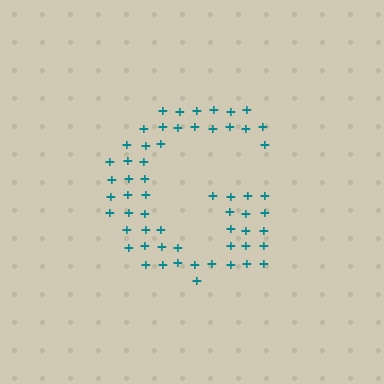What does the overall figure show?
The overall figure shows the letter G.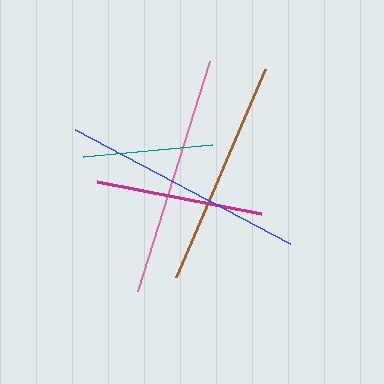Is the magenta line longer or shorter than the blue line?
The blue line is longer than the magenta line.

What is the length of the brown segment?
The brown segment is approximately 226 pixels long.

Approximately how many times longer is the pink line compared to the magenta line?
The pink line is approximately 1.4 times the length of the magenta line.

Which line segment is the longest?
The blue line is the longest at approximately 243 pixels.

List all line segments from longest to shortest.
From longest to shortest: blue, pink, brown, magenta, teal.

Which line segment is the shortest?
The teal line is the shortest at approximately 130 pixels.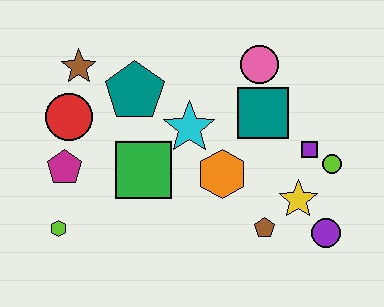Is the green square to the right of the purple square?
No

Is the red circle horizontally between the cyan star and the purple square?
No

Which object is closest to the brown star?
The red circle is closest to the brown star.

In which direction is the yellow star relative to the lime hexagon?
The yellow star is to the right of the lime hexagon.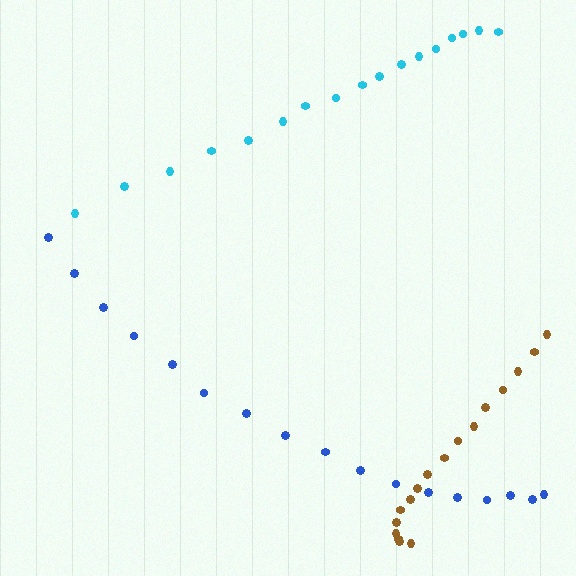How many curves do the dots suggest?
There are 3 distinct paths.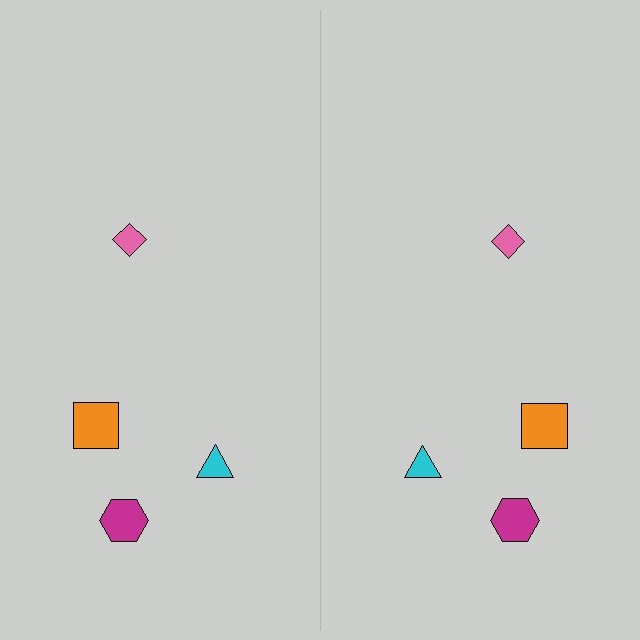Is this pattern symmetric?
Yes, this pattern has bilateral (reflection) symmetry.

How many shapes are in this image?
There are 8 shapes in this image.